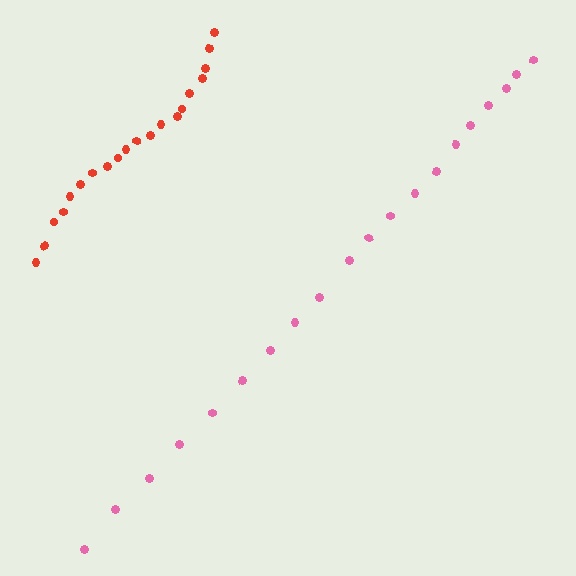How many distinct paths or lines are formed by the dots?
There are 2 distinct paths.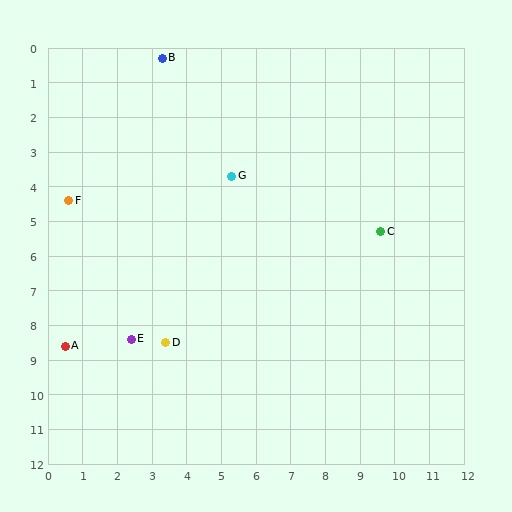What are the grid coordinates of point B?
Point B is at approximately (3.3, 0.3).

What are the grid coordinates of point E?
Point E is at approximately (2.4, 8.4).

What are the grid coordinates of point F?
Point F is at approximately (0.6, 4.4).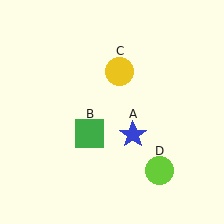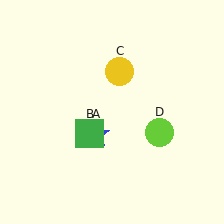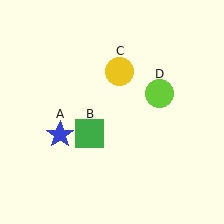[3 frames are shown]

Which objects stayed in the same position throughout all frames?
Green square (object B) and yellow circle (object C) remained stationary.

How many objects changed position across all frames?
2 objects changed position: blue star (object A), lime circle (object D).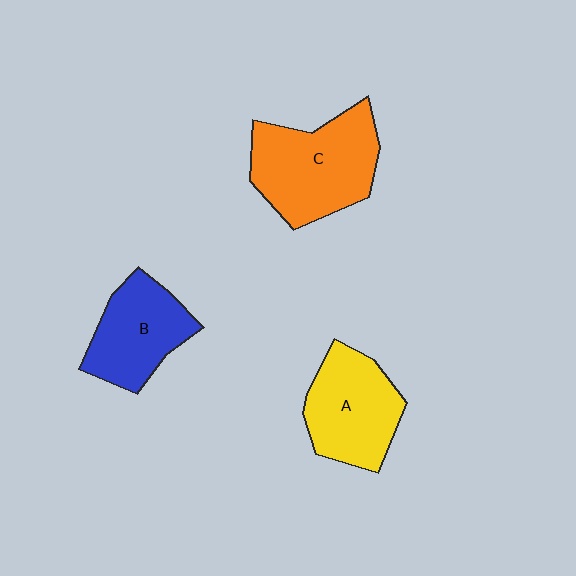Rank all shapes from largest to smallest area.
From largest to smallest: C (orange), A (yellow), B (blue).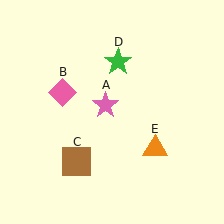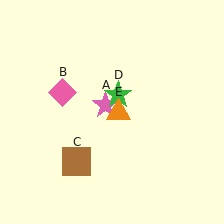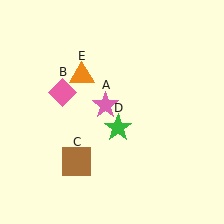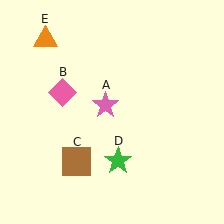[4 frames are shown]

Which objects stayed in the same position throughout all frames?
Pink star (object A) and pink diamond (object B) and brown square (object C) remained stationary.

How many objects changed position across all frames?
2 objects changed position: green star (object D), orange triangle (object E).